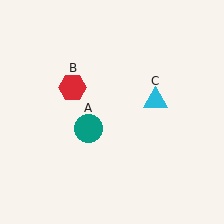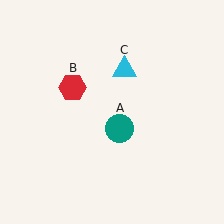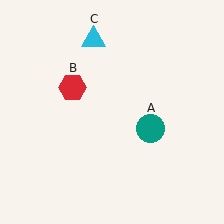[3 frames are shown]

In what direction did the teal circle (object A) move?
The teal circle (object A) moved right.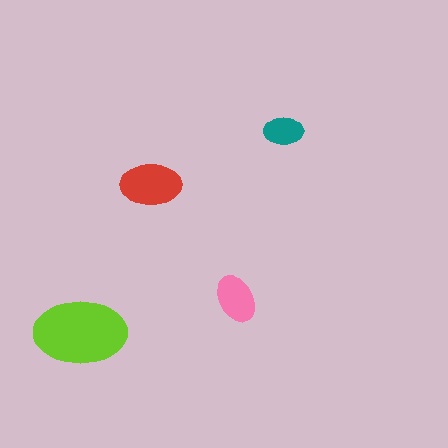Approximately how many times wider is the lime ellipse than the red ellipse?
About 1.5 times wider.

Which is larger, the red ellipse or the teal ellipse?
The red one.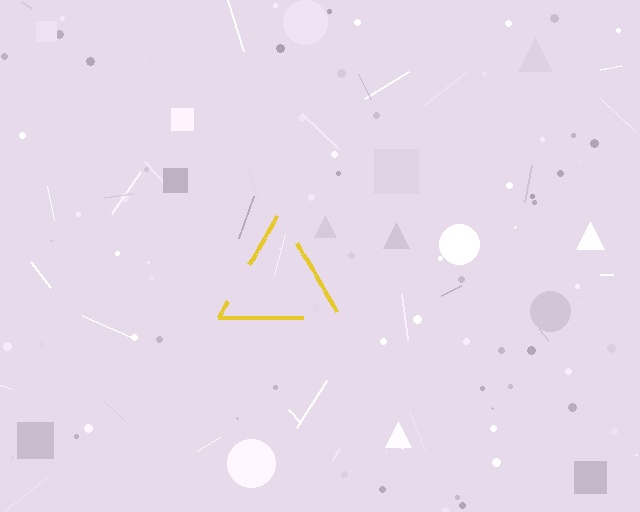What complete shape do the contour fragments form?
The contour fragments form a triangle.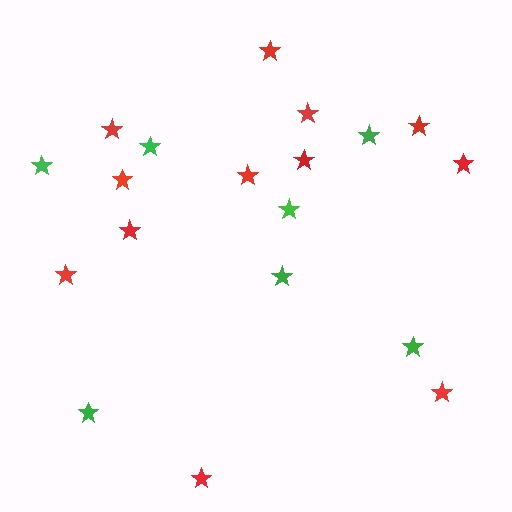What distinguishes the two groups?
There are 2 groups: one group of green stars (7) and one group of red stars (12).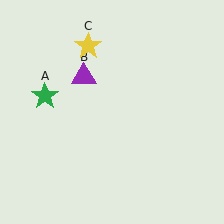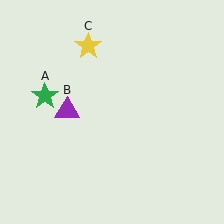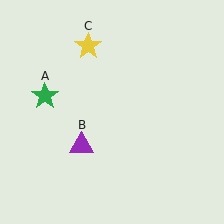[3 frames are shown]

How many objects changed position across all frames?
1 object changed position: purple triangle (object B).